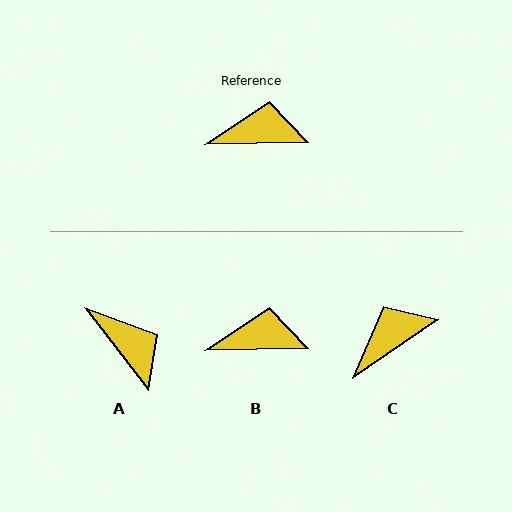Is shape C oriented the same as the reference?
No, it is off by about 33 degrees.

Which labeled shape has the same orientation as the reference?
B.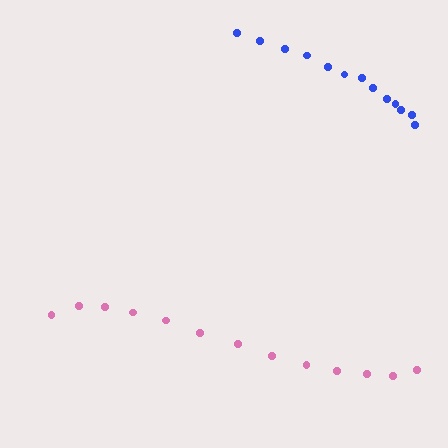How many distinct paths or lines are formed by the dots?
There are 2 distinct paths.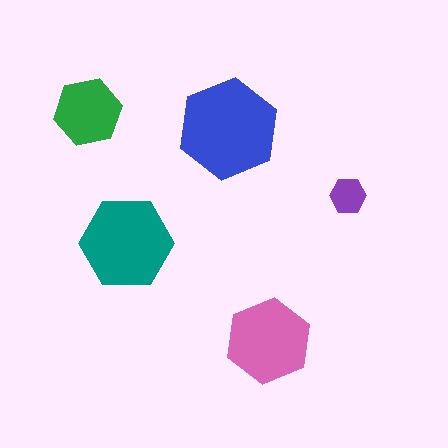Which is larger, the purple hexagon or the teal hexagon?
The teal one.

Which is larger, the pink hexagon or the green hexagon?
The pink one.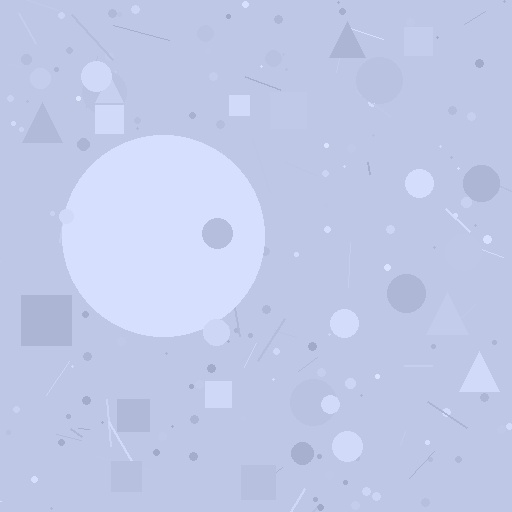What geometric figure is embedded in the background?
A circle is embedded in the background.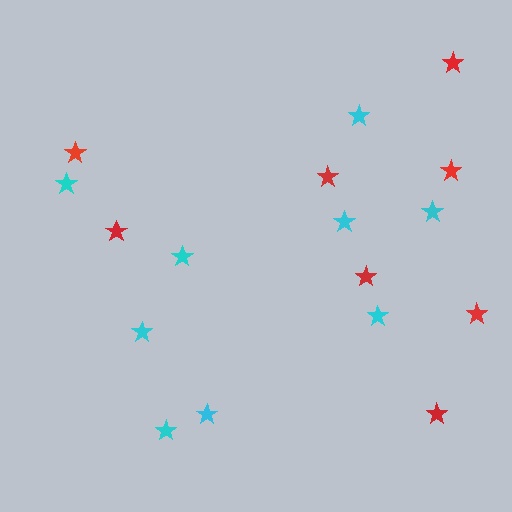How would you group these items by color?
There are 2 groups: one group of red stars (8) and one group of cyan stars (9).